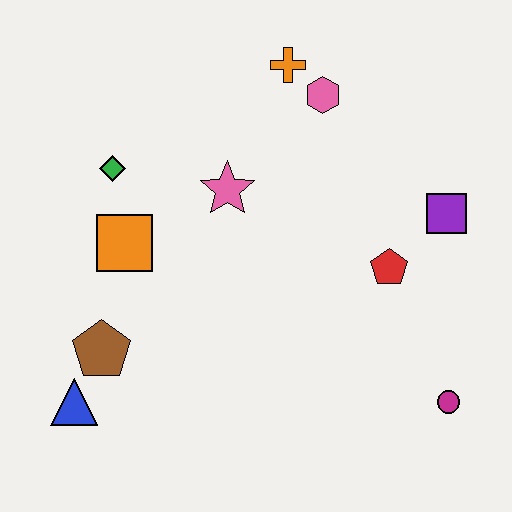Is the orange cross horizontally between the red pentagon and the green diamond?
Yes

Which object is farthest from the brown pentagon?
The purple square is farthest from the brown pentagon.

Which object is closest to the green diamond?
The orange square is closest to the green diamond.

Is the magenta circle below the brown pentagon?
Yes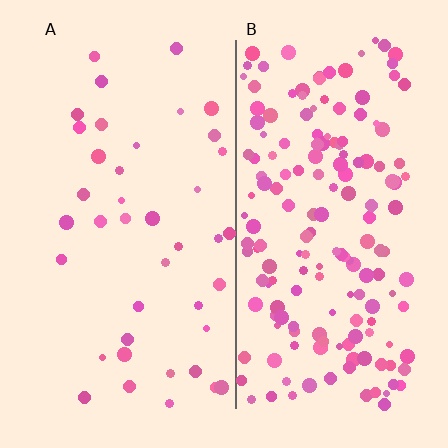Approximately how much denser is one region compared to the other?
Approximately 4.3× — region B over region A.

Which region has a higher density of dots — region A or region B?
B (the right).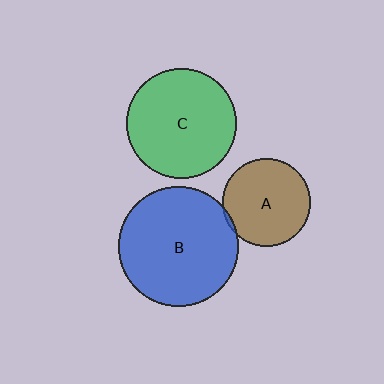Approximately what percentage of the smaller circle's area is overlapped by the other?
Approximately 5%.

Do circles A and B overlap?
Yes.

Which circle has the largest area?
Circle B (blue).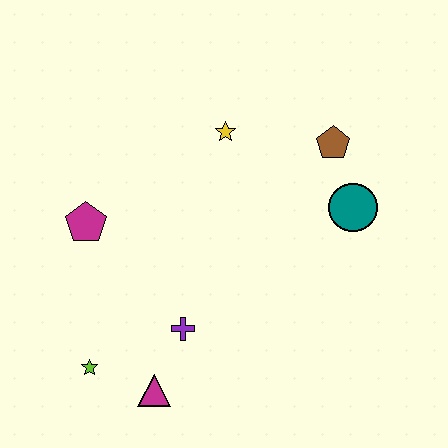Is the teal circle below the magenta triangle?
No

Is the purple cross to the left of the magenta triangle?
No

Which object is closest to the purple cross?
The magenta triangle is closest to the purple cross.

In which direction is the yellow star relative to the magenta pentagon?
The yellow star is to the right of the magenta pentagon.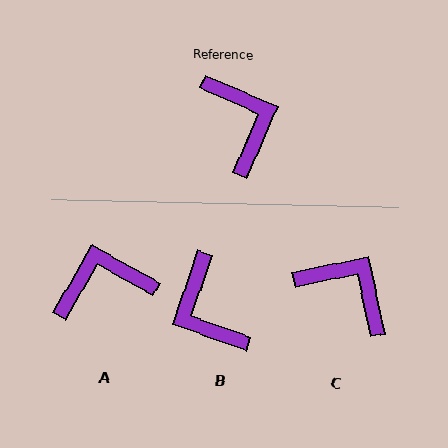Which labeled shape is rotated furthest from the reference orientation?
B, about 176 degrees away.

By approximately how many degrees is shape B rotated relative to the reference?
Approximately 176 degrees clockwise.